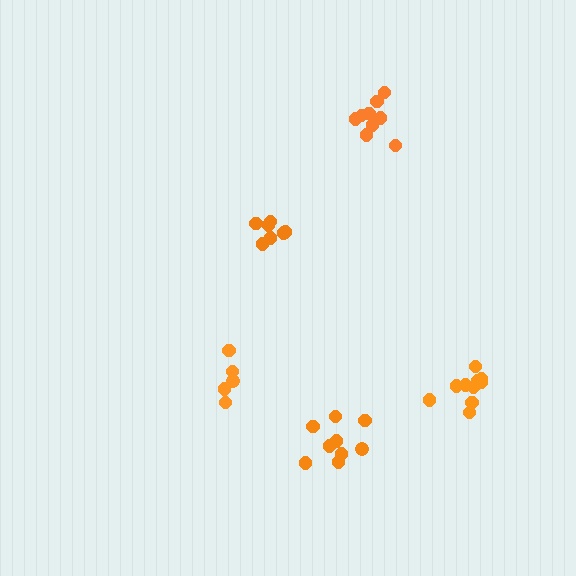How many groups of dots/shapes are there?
There are 5 groups.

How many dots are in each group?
Group 1: 10 dots, Group 2: 5 dots, Group 3: 7 dots, Group 4: 9 dots, Group 5: 9 dots (40 total).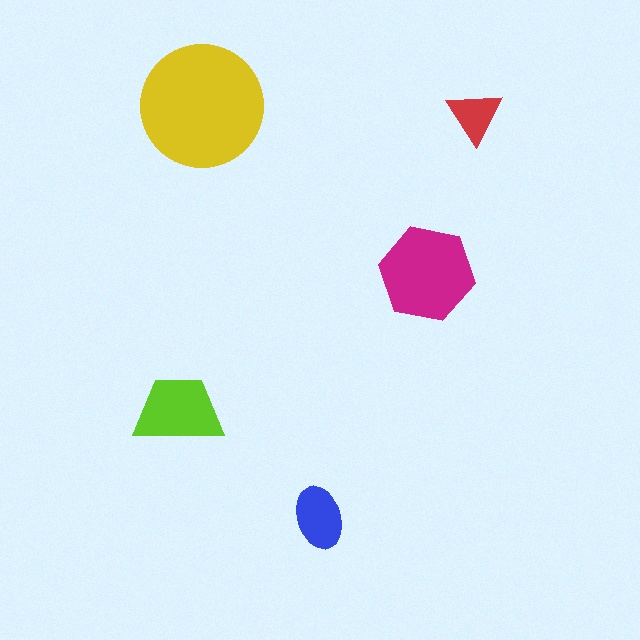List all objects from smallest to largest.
The red triangle, the blue ellipse, the lime trapezoid, the magenta hexagon, the yellow circle.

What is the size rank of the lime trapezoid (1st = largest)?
3rd.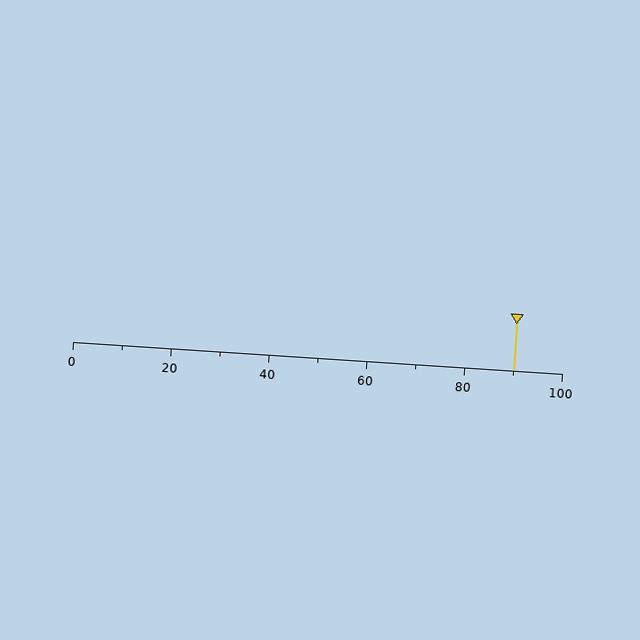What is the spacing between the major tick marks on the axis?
The major ticks are spaced 20 apart.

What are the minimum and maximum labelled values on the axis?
The axis runs from 0 to 100.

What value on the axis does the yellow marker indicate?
The marker indicates approximately 90.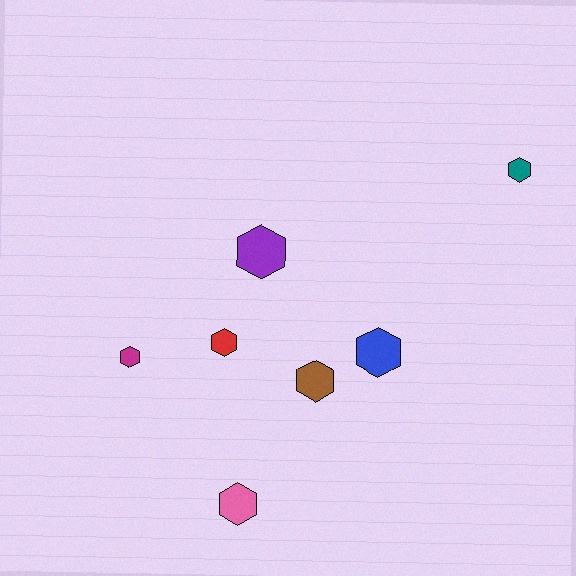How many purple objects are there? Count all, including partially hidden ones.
There is 1 purple object.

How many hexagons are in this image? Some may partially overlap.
There are 7 hexagons.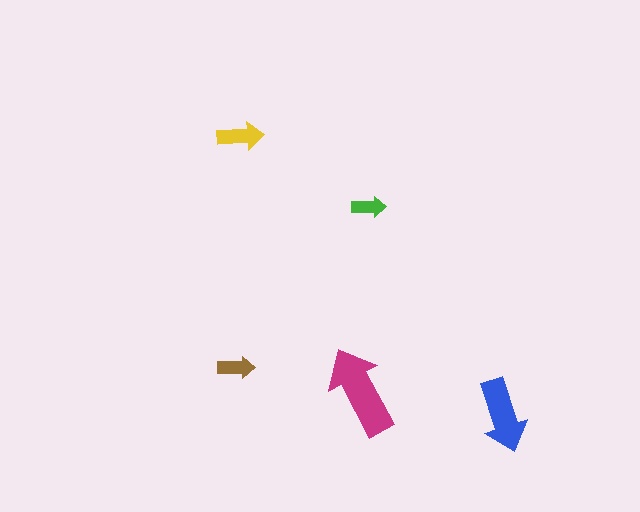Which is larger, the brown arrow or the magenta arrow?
The magenta one.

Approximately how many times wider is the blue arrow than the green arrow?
About 2 times wider.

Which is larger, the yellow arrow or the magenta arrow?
The magenta one.